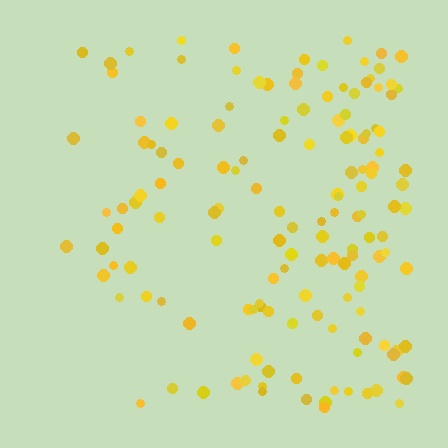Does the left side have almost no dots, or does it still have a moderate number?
Still a moderate number, just noticeably fewer than the right.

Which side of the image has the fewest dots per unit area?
The left.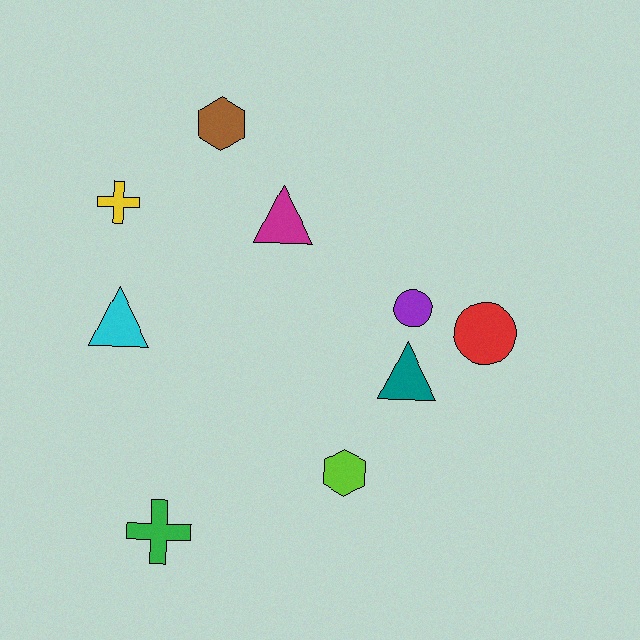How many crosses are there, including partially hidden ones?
There are 2 crosses.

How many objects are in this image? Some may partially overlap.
There are 9 objects.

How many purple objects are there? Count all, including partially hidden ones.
There is 1 purple object.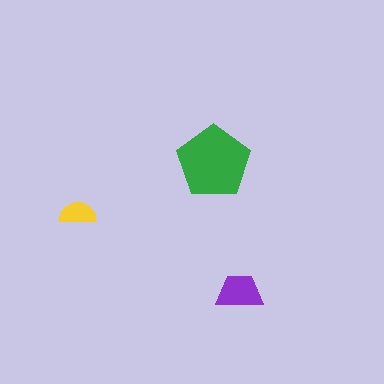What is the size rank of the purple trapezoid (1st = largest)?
2nd.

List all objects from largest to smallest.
The green pentagon, the purple trapezoid, the yellow semicircle.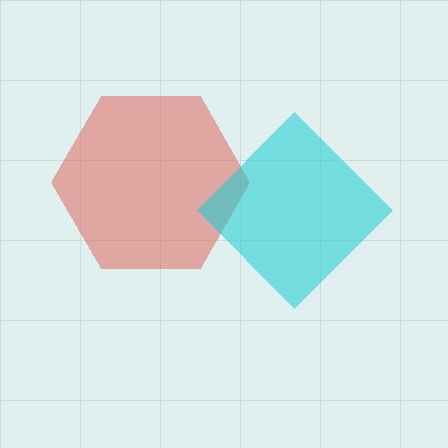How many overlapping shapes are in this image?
There are 2 overlapping shapes in the image.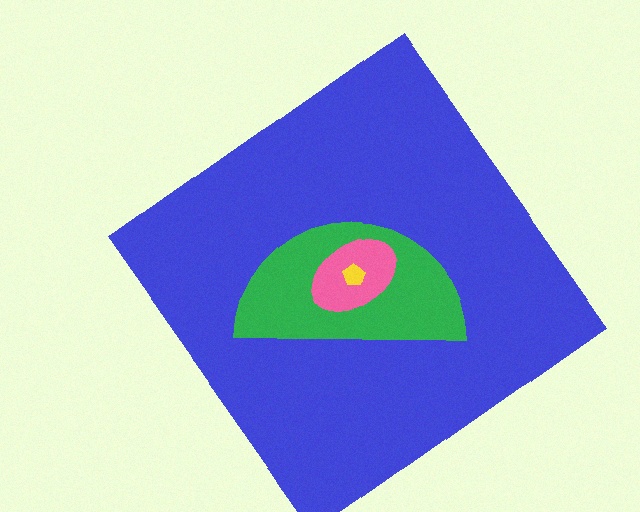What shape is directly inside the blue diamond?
The green semicircle.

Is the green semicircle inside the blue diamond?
Yes.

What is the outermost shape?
The blue diamond.